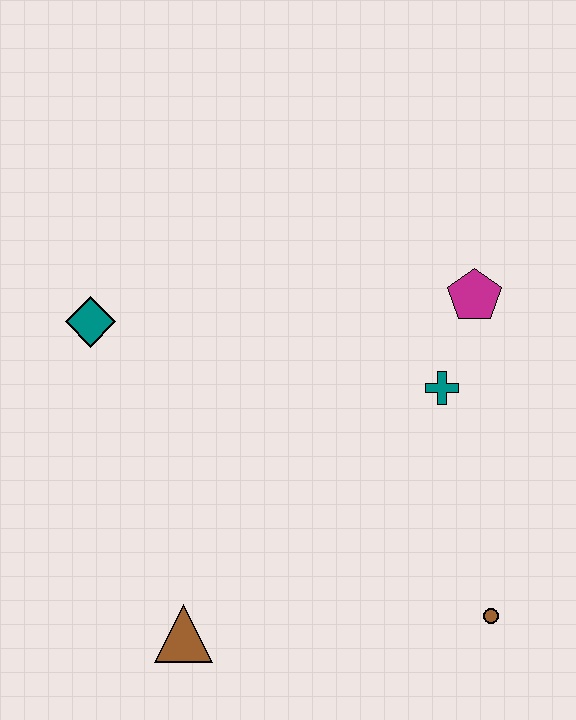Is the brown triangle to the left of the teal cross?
Yes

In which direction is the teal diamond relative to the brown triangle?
The teal diamond is above the brown triangle.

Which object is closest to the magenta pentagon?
The teal cross is closest to the magenta pentagon.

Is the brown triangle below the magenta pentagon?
Yes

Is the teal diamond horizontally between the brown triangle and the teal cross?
No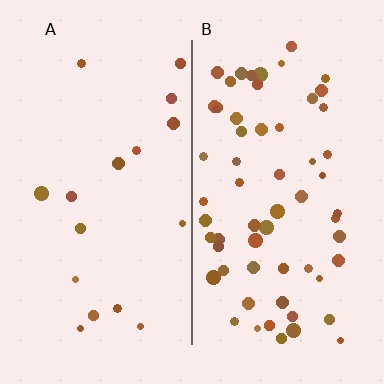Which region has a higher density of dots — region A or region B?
B (the right).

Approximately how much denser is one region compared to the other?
Approximately 3.7× — region B over region A.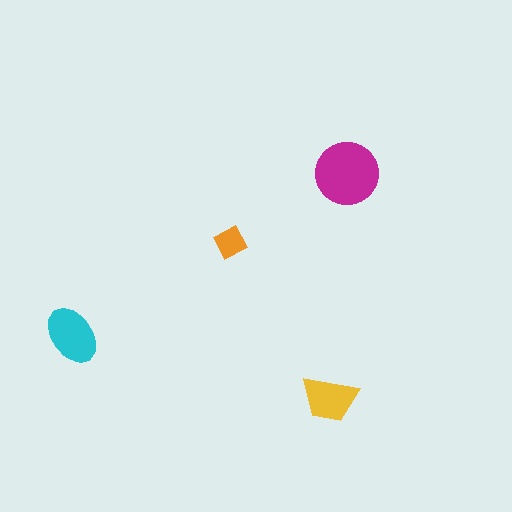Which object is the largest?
The magenta circle.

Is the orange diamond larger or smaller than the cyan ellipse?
Smaller.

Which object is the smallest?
The orange diamond.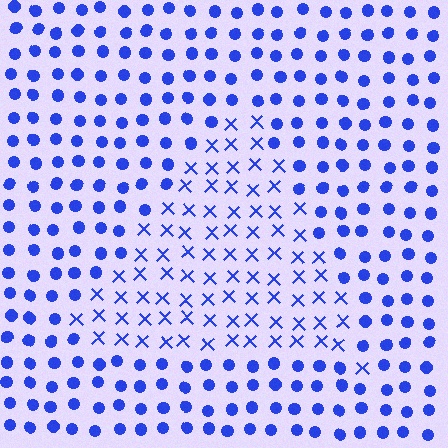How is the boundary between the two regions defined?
The boundary is defined by a change in element shape: X marks inside vs. circles outside. All elements share the same color and spacing.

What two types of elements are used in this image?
The image uses X marks inside the triangle region and circles outside it.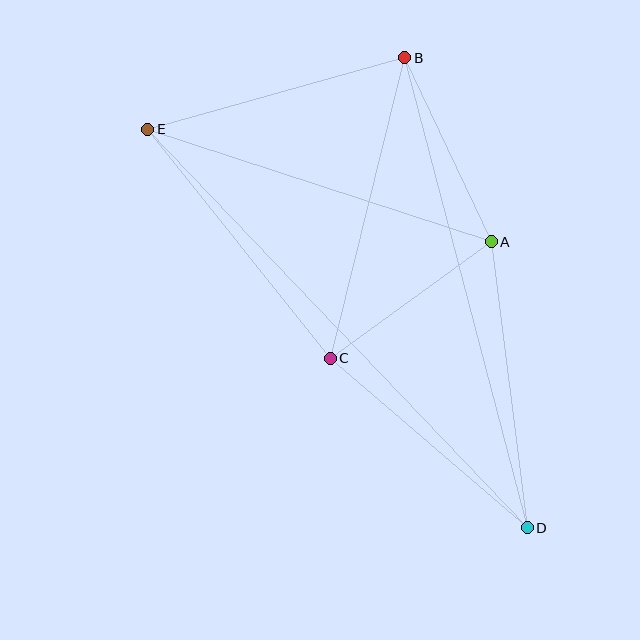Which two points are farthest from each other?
Points D and E are farthest from each other.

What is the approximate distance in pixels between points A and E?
The distance between A and E is approximately 362 pixels.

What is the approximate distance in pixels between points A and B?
The distance between A and B is approximately 203 pixels.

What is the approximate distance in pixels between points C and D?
The distance between C and D is approximately 260 pixels.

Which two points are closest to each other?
Points A and C are closest to each other.